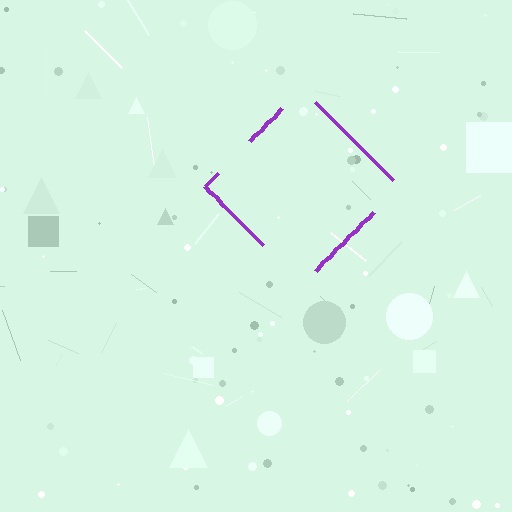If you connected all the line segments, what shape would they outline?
They would outline a diamond.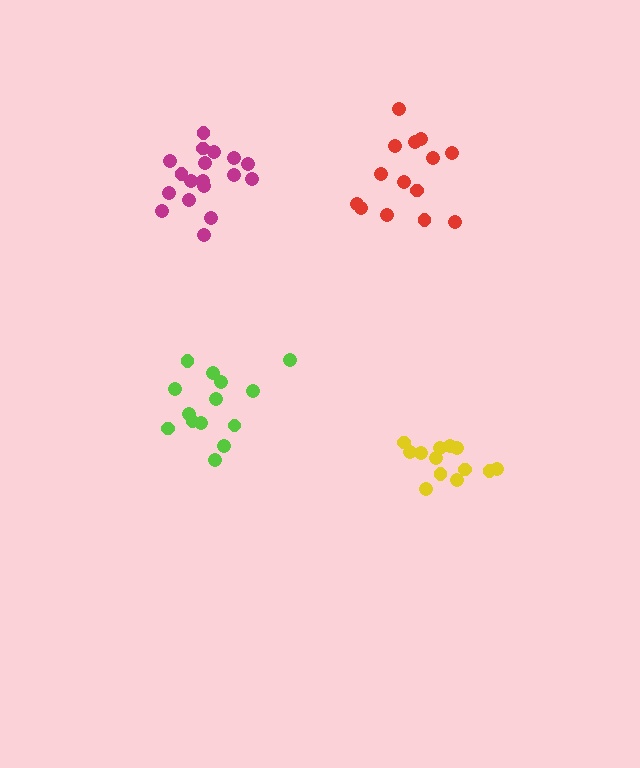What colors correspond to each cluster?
The clusters are colored: lime, magenta, yellow, red.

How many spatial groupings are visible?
There are 4 spatial groupings.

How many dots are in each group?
Group 1: 14 dots, Group 2: 18 dots, Group 3: 13 dots, Group 4: 14 dots (59 total).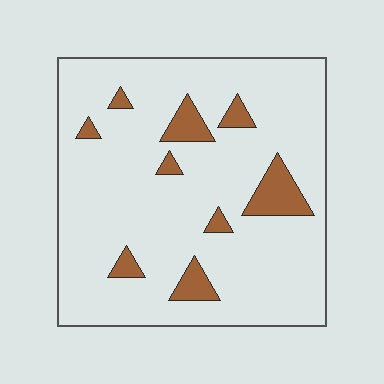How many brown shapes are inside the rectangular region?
9.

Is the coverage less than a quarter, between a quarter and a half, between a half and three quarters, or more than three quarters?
Less than a quarter.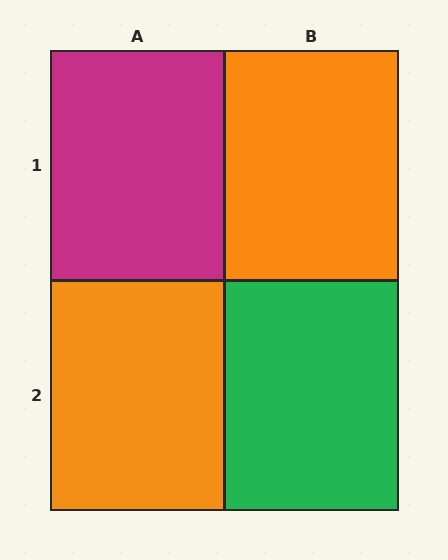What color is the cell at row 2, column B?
Green.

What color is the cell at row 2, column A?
Orange.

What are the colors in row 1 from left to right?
Magenta, orange.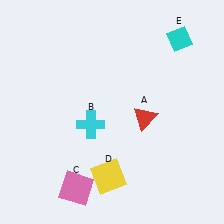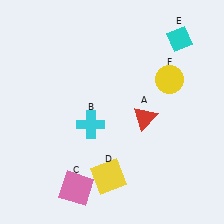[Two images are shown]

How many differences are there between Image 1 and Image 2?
There is 1 difference between the two images.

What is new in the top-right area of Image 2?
A yellow circle (F) was added in the top-right area of Image 2.